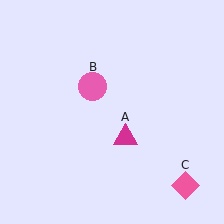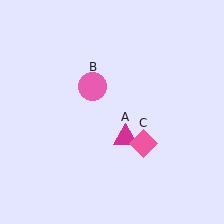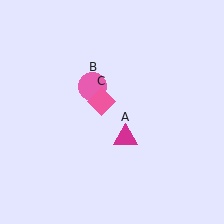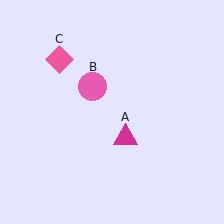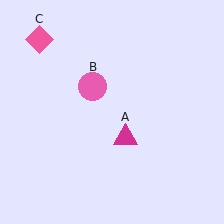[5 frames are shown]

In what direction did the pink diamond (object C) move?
The pink diamond (object C) moved up and to the left.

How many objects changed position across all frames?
1 object changed position: pink diamond (object C).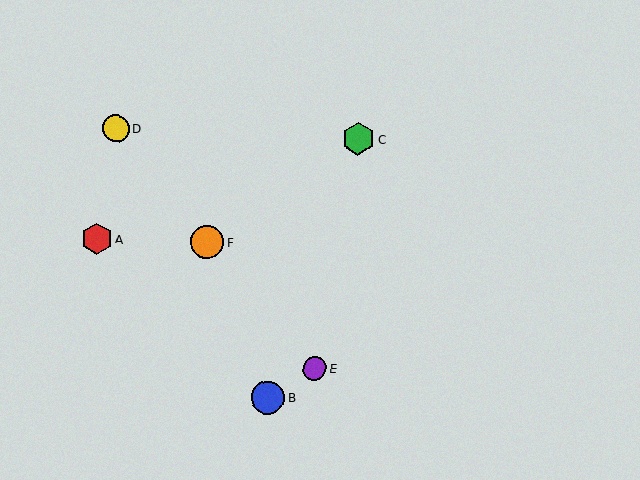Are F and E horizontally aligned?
No, F is at y≈242 and E is at y≈369.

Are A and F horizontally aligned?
Yes, both are at y≈239.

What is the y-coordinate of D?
Object D is at y≈128.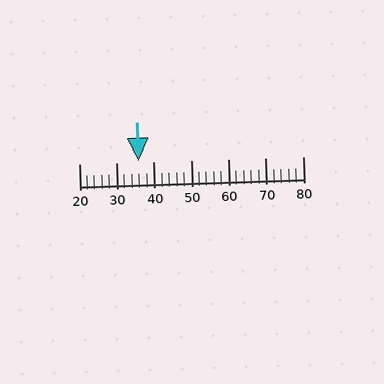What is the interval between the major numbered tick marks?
The major tick marks are spaced 10 units apart.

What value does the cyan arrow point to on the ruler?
The cyan arrow points to approximately 36.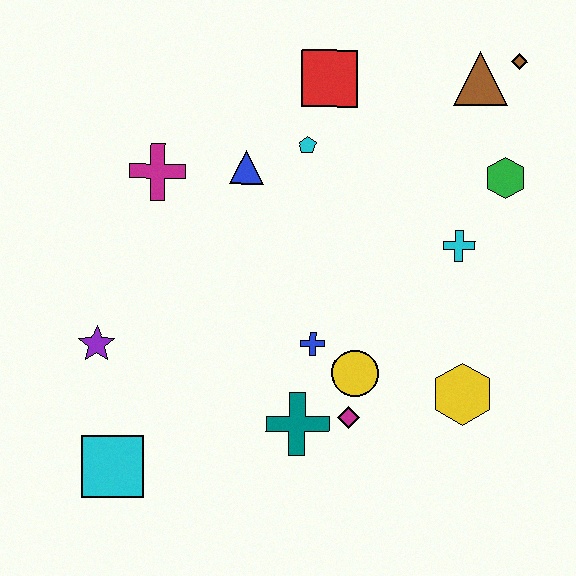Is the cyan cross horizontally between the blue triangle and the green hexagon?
Yes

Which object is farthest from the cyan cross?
The cyan square is farthest from the cyan cross.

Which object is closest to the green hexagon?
The cyan cross is closest to the green hexagon.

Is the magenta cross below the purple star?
No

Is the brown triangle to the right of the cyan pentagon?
Yes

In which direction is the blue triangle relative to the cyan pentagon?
The blue triangle is to the left of the cyan pentagon.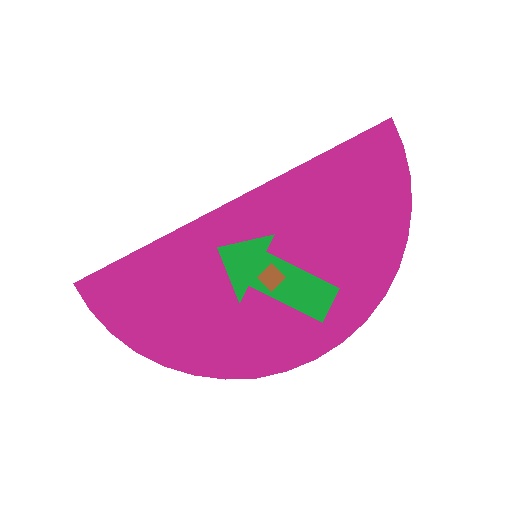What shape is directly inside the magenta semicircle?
The green arrow.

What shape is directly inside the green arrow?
The brown diamond.